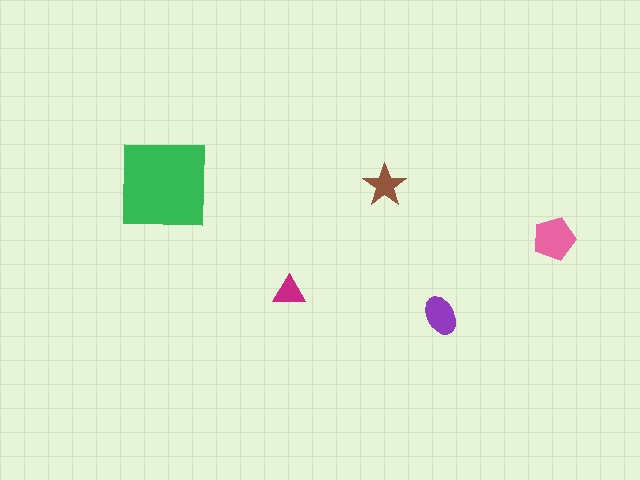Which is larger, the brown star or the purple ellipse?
The purple ellipse.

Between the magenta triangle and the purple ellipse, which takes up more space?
The purple ellipse.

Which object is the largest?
The green square.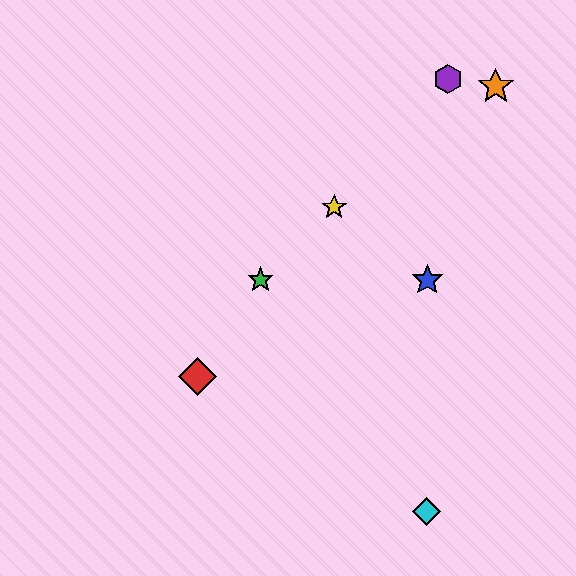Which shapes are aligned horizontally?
The blue star, the green star are aligned horizontally.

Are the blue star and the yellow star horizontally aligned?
No, the blue star is at y≈280 and the yellow star is at y≈207.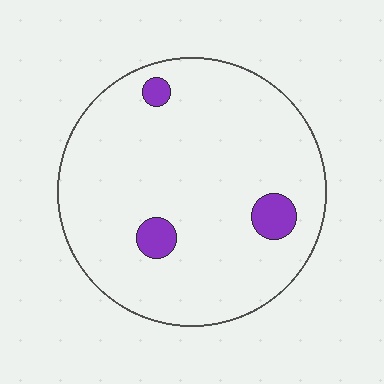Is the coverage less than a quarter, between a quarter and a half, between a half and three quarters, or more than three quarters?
Less than a quarter.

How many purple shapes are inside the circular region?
3.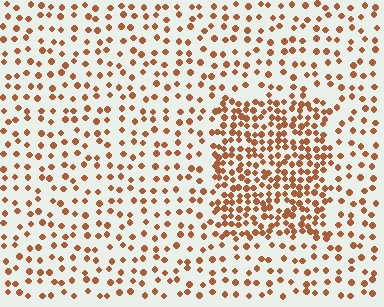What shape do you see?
I see a rectangle.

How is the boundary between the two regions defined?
The boundary is defined by a change in element density (approximately 2.3x ratio). All elements are the same color, size, and shape.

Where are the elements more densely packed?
The elements are more densely packed inside the rectangle boundary.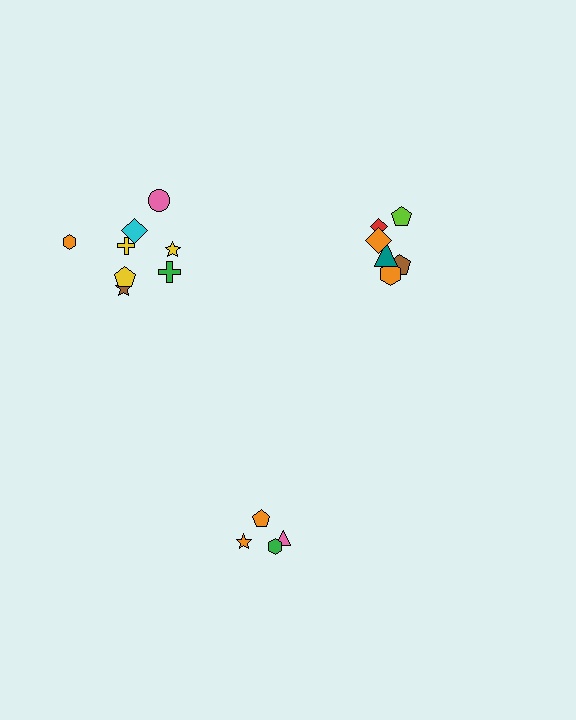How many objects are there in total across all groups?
There are 18 objects.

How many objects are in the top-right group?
There are 6 objects.